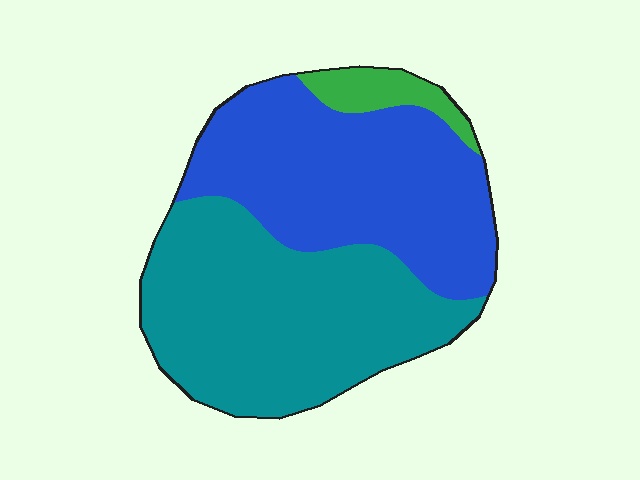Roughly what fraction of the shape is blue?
Blue takes up between a quarter and a half of the shape.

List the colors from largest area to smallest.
From largest to smallest: teal, blue, green.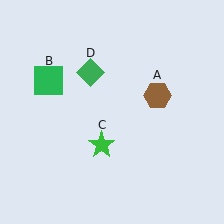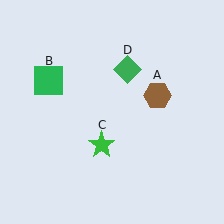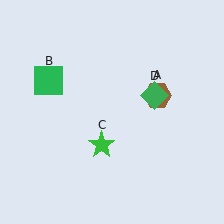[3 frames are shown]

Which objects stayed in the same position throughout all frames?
Brown hexagon (object A) and green square (object B) and green star (object C) remained stationary.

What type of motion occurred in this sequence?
The green diamond (object D) rotated clockwise around the center of the scene.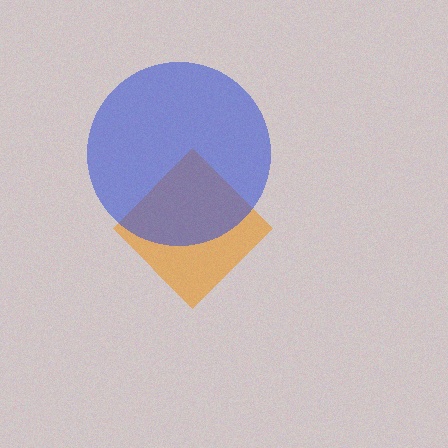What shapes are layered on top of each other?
The layered shapes are: an orange diamond, a blue circle.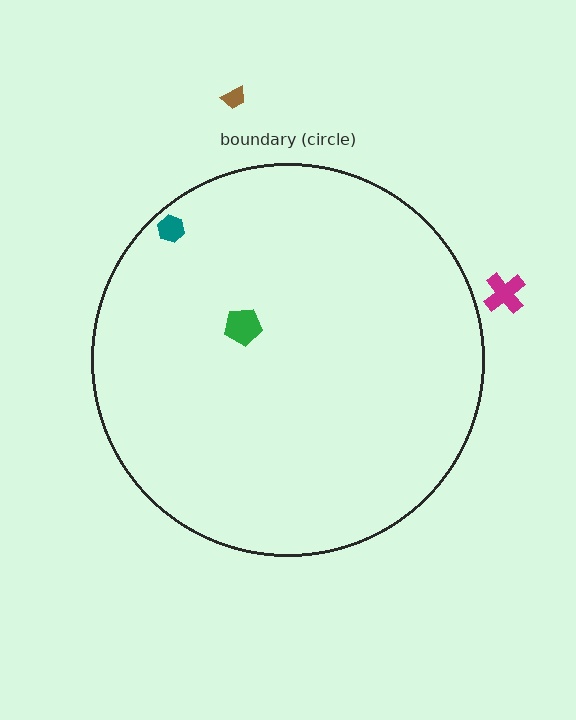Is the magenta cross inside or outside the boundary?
Outside.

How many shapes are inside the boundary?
2 inside, 2 outside.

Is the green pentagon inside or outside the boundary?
Inside.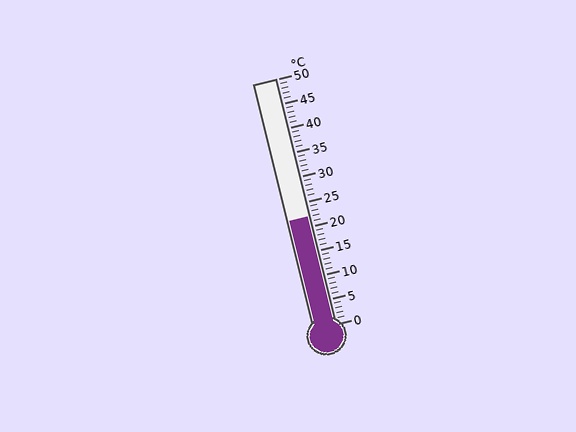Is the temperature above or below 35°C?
The temperature is below 35°C.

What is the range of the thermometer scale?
The thermometer scale ranges from 0°C to 50°C.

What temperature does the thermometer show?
The thermometer shows approximately 22°C.